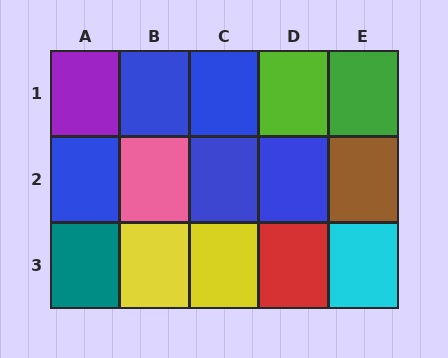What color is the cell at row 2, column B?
Pink.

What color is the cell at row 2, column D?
Blue.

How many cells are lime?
1 cell is lime.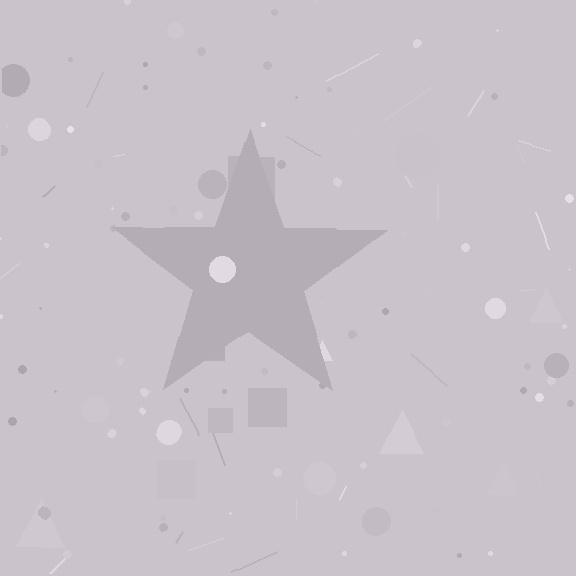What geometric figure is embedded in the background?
A star is embedded in the background.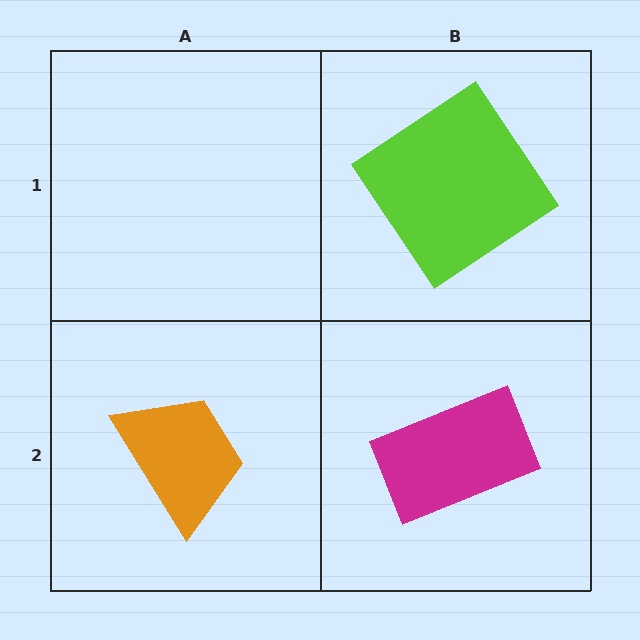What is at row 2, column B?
A magenta rectangle.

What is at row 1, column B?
A lime diamond.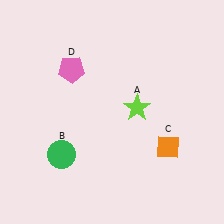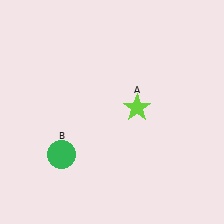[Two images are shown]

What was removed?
The orange diamond (C), the pink pentagon (D) were removed in Image 2.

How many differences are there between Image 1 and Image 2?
There are 2 differences between the two images.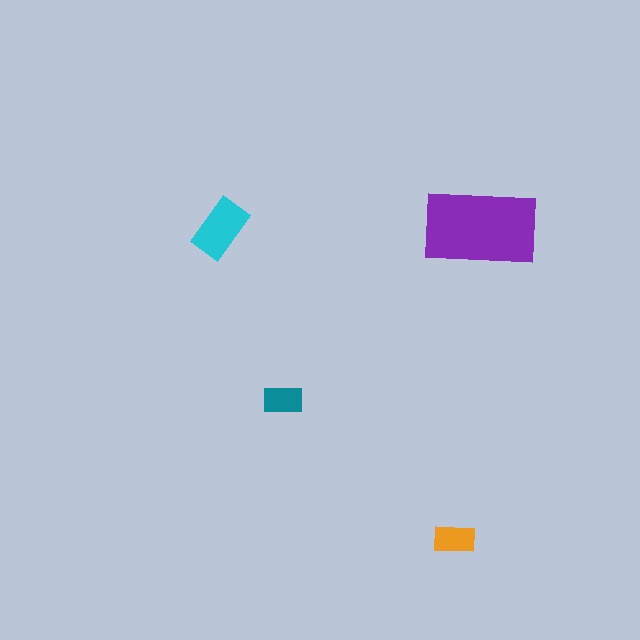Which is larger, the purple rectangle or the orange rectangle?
The purple one.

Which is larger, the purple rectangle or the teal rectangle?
The purple one.